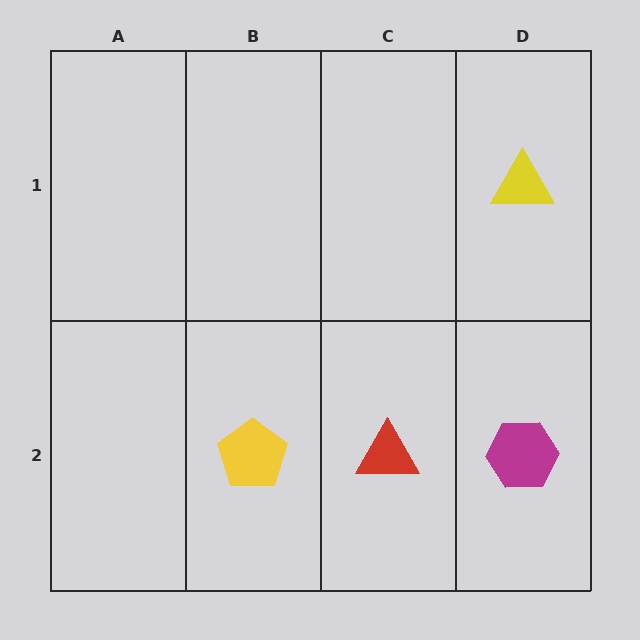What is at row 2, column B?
A yellow pentagon.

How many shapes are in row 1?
1 shape.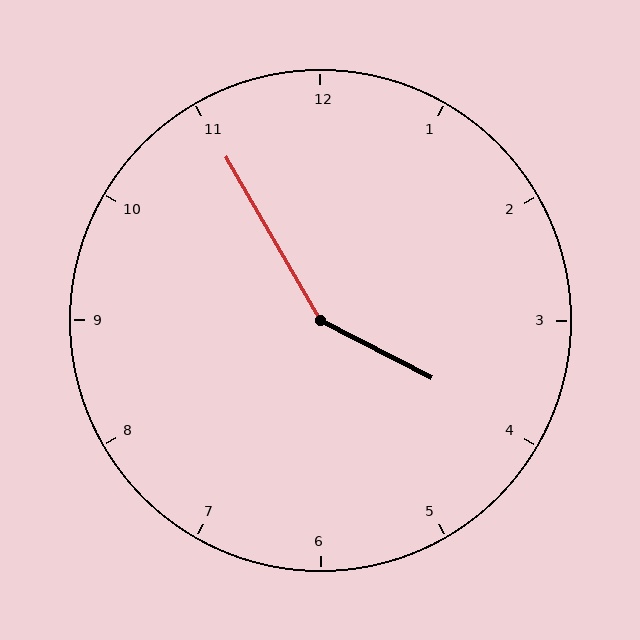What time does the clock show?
3:55.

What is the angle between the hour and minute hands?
Approximately 148 degrees.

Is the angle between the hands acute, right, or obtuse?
It is obtuse.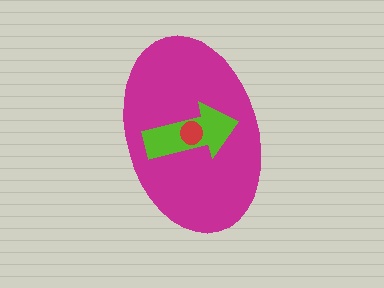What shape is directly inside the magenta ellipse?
The lime arrow.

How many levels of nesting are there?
3.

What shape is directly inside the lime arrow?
The red circle.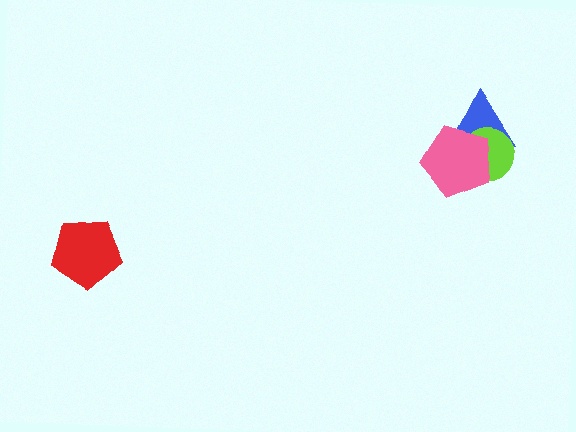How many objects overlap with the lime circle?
2 objects overlap with the lime circle.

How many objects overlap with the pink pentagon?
2 objects overlap with the pink pentagon.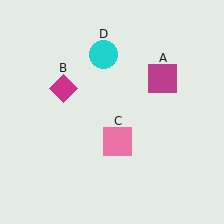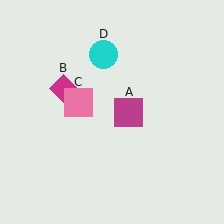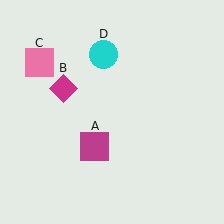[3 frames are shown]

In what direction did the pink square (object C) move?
The pink square (object C) moved up and to the left.